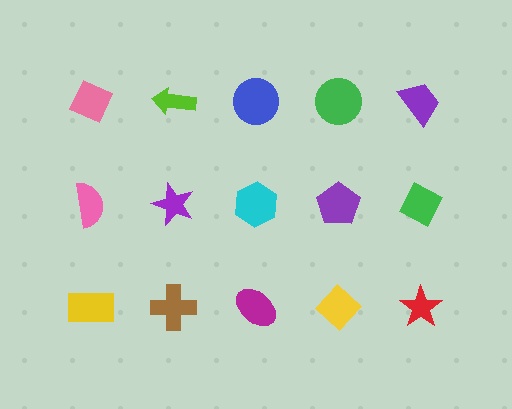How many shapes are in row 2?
5 shapes.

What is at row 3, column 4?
A yellow diamond.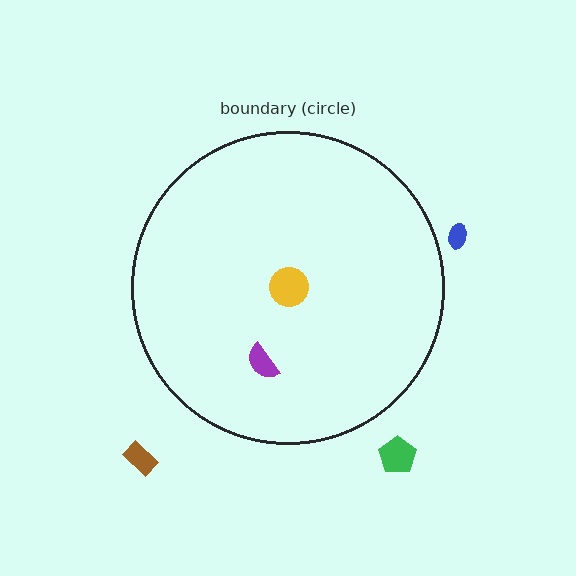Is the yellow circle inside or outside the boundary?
Inside.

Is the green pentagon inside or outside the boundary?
Outside.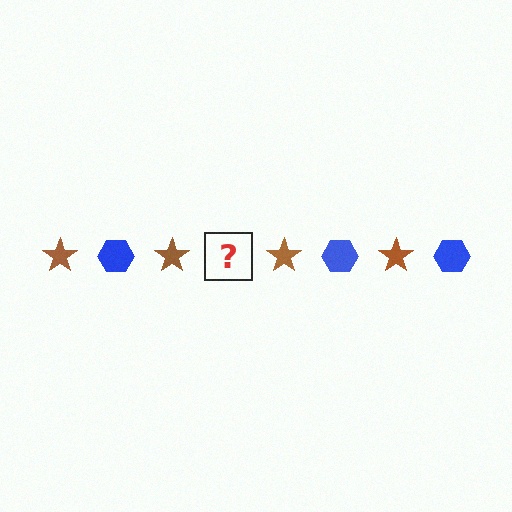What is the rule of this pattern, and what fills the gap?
The rule is that the pattern alternates between brown star and blue hexagon. The gap should be filled with a blue hexagon.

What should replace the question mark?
The question mark should be replaced with a blue hexagon.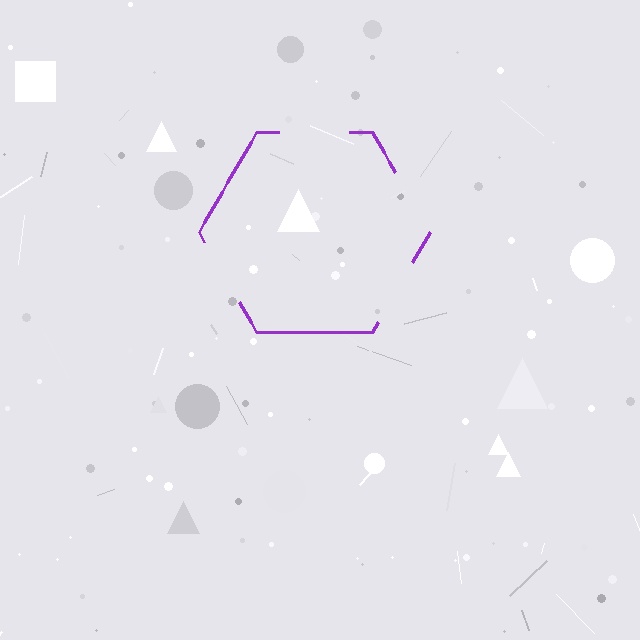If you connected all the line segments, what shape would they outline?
They would outline a hexagon.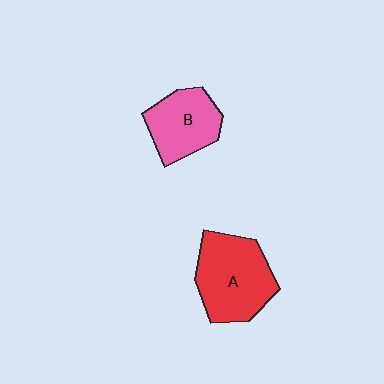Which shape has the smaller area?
Shape B (pink).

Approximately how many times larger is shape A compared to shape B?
Approximately 1.4 times.